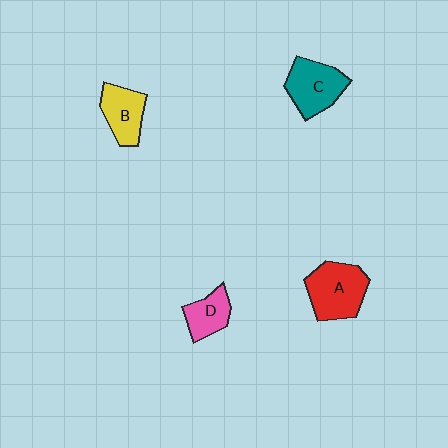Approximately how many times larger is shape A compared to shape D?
Approximately 1.7 times.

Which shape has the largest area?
Shape A (red).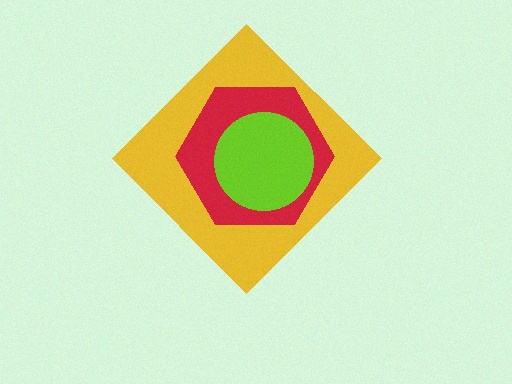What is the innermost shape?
The lime circle.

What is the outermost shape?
The yellow diamond.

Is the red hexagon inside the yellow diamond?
Yes.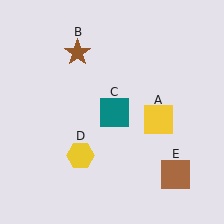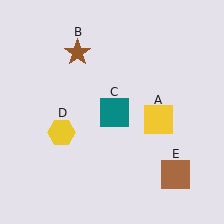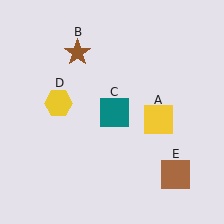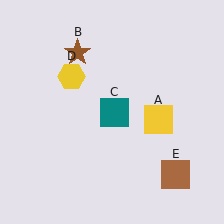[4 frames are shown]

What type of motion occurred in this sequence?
The yellow hexagon (object D) rotated clockwise around the center of the scene.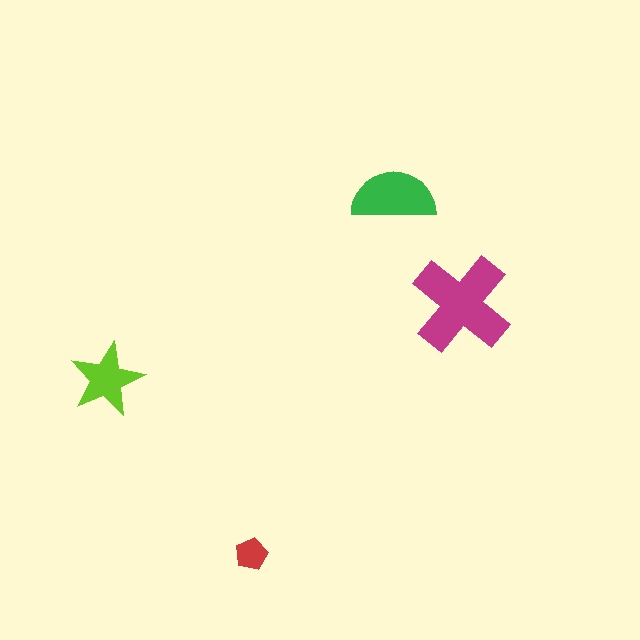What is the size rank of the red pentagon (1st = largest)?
4th.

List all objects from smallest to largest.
The red pentagon, the lime star, the green semicircle, the magenta cross.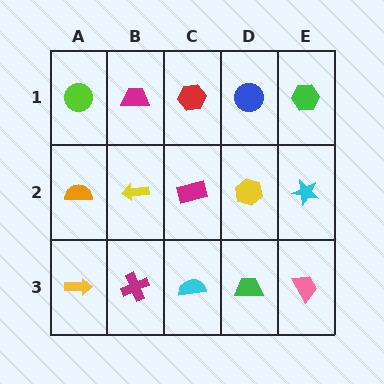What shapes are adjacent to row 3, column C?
A magenta rectangle (row 2, column C), a magenta cross (row 3, column B), a green trapezoid (row 3, column D).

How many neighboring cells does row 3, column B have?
3.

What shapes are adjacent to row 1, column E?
A cyan star (row 2, column E), a blue circle (row 1, column D).